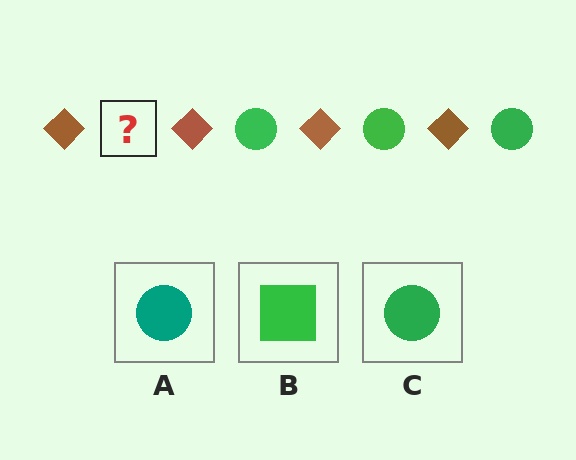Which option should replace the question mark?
Option C.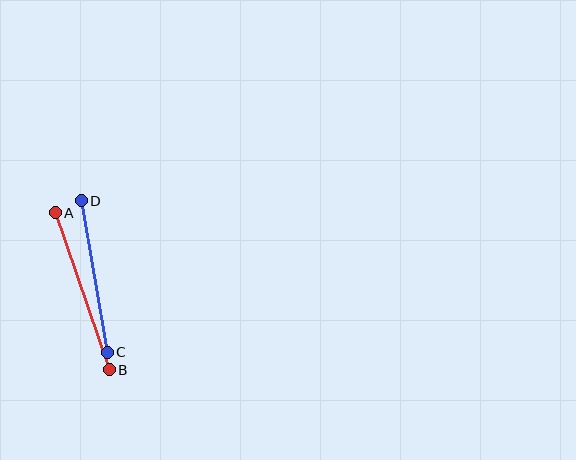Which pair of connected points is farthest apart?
Points A and B are farthest apart.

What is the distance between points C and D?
The distance is approximately 154 pixels.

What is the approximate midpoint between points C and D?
The midpoint is at approximately (94, 276) pixels.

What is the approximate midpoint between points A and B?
The midpoint is at approximately (82, 291) pixels.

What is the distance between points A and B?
The distance is approximately 166 pixels.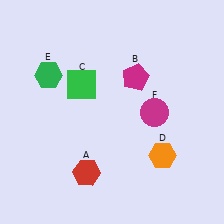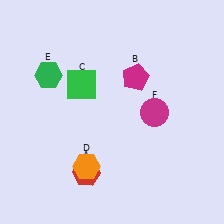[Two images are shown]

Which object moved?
The orange hexagon (D) moved left.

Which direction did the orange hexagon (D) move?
The orange hexagon (D) moved left.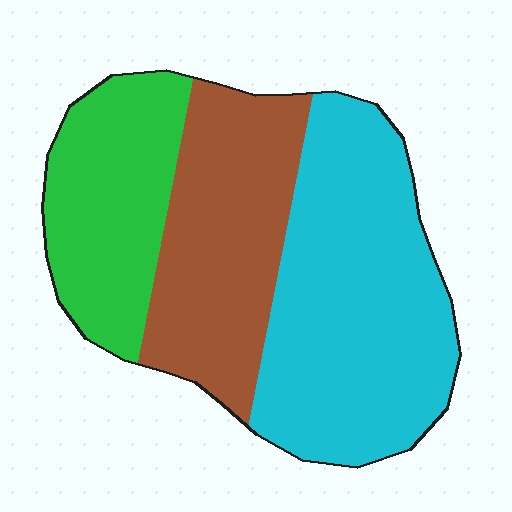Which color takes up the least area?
Green, at roughly 25%.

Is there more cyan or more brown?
Cyan.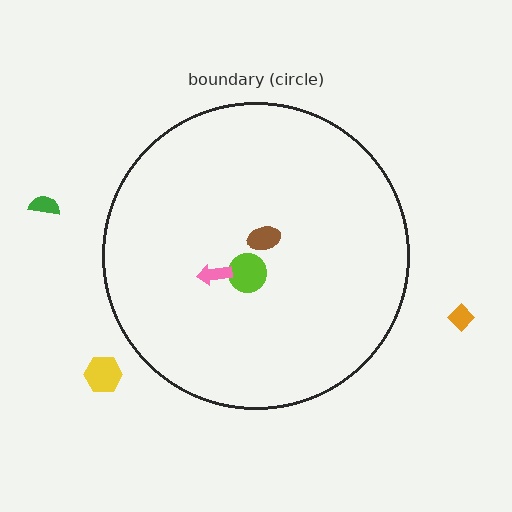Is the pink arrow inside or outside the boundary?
Inside.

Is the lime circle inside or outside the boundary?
Inside.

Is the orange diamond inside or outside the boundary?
Outside.